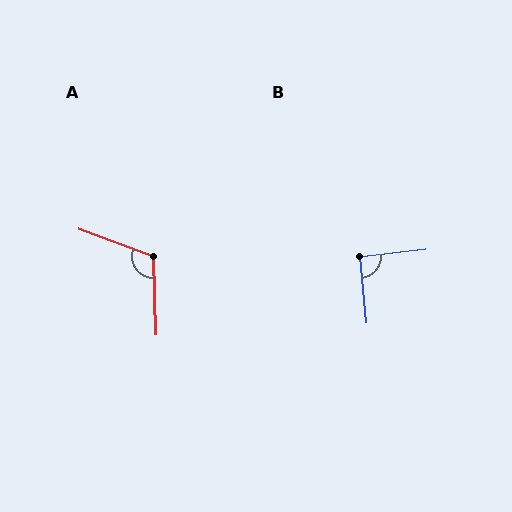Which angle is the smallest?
B, at approximately 91 degrees.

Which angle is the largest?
A, at approximately 112 degrees.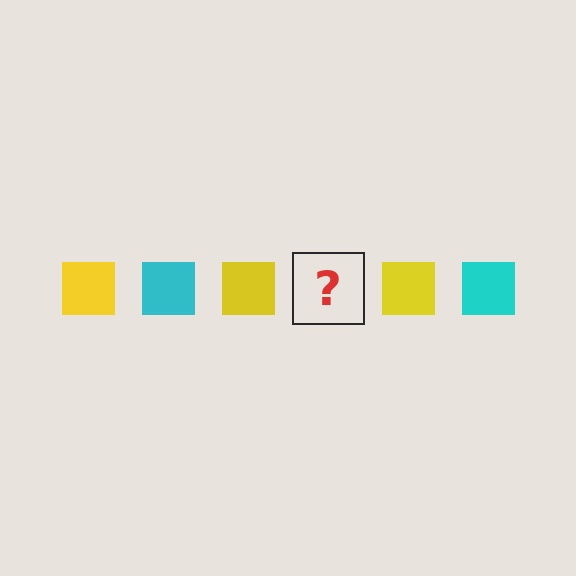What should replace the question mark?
The question mark should be replaced with a cyan square.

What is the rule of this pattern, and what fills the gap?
The rule is that the pattern cycles through yellow, cyan squares. The gap should be filled with a cyan square.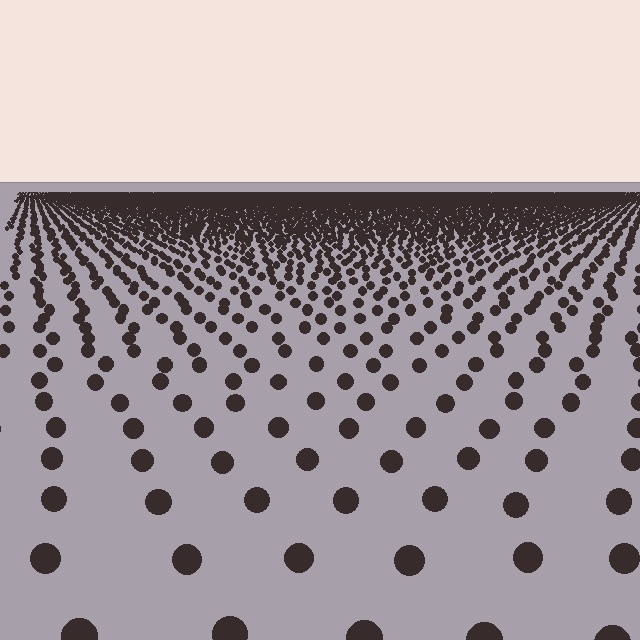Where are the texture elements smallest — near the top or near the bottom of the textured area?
Near the top.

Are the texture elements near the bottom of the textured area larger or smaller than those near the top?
Larger. Near the bottom, elements are closer to the viewer and appear at a bigger on-screen size.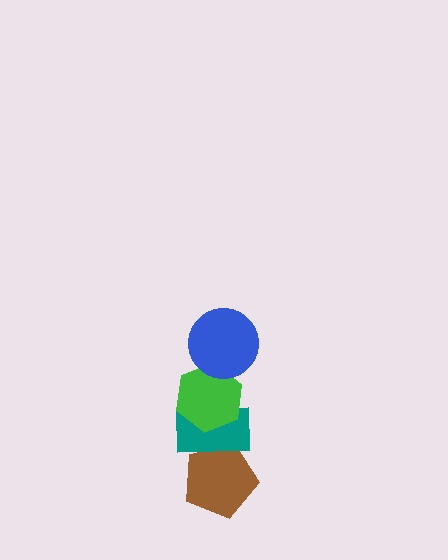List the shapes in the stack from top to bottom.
From top to bottom: the blue circle, the green hexagon, the teal rectangle, the brown pentagon.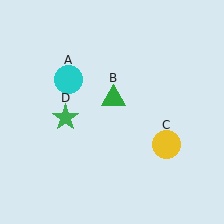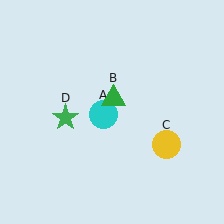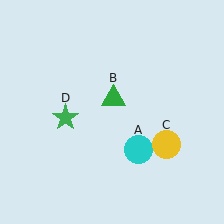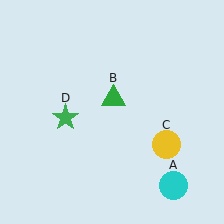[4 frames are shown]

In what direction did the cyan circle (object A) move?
The cyan circle (object A) moved down and to the right.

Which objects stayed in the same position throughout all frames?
Green triangle (object B) and yellow circle (object C) and green star (object D) remained stationary.